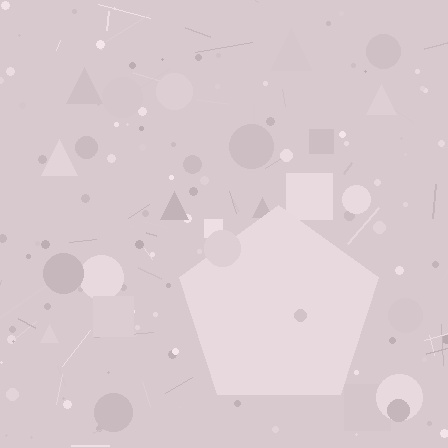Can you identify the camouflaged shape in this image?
The camouflaged shape is a pentagon.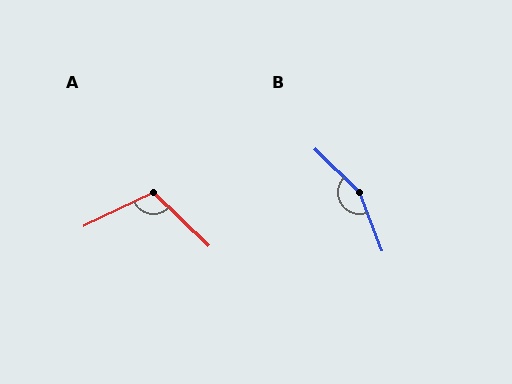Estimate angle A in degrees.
Approximately 110 degrees.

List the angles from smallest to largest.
A (110°), B (156°).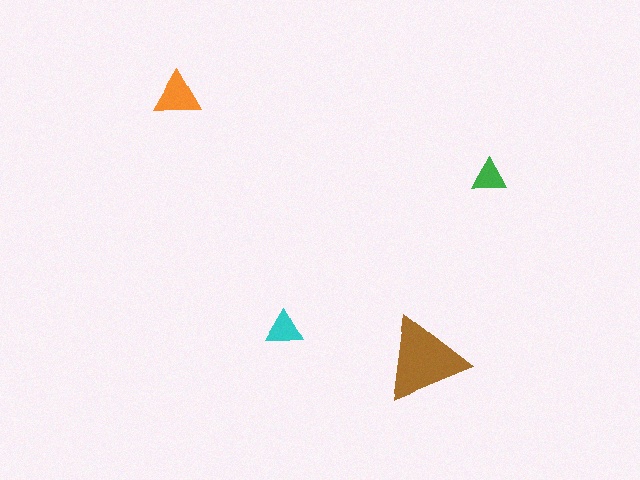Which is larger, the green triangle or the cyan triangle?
The cyan one.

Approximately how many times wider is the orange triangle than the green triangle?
About 1.5 times wider.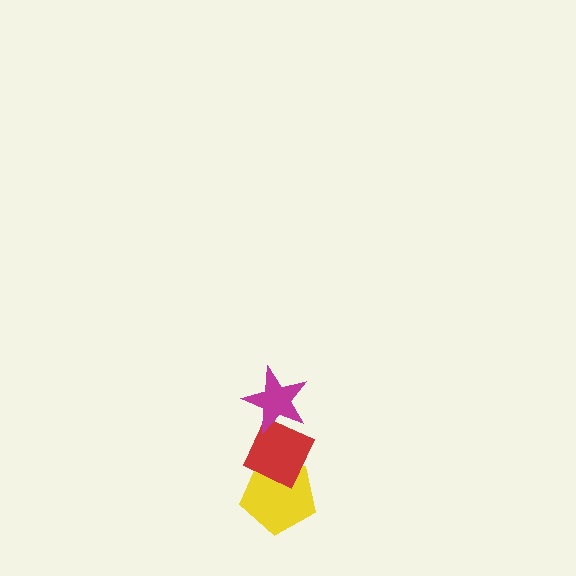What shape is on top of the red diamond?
The magenta star is on top of the red diamond.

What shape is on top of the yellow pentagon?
The red diamond is on top of the yellow pentagon.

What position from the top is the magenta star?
The magenta star is 1st from the top.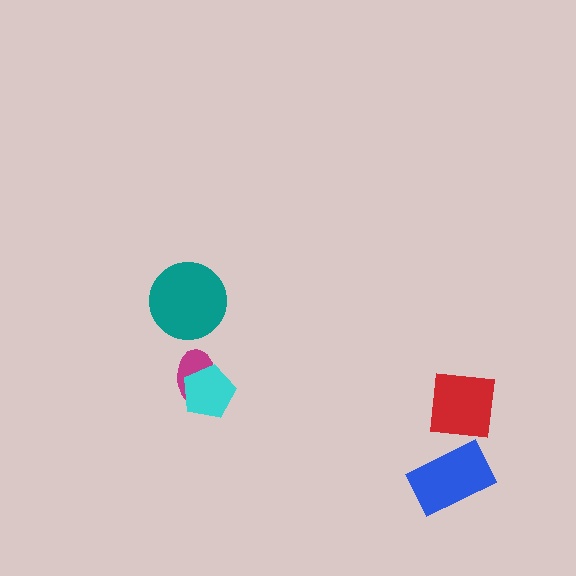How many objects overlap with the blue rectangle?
0 objects overlap with the blue rectangle.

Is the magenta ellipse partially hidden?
Yes, it is partially covered by another shape.